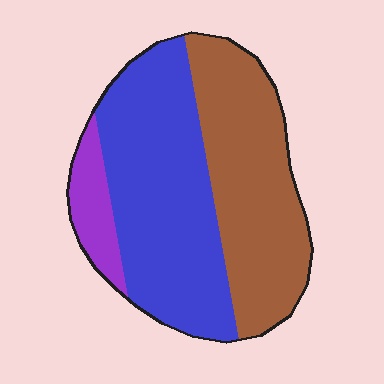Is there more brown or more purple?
Brown.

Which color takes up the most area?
Blue, at roughly 50%.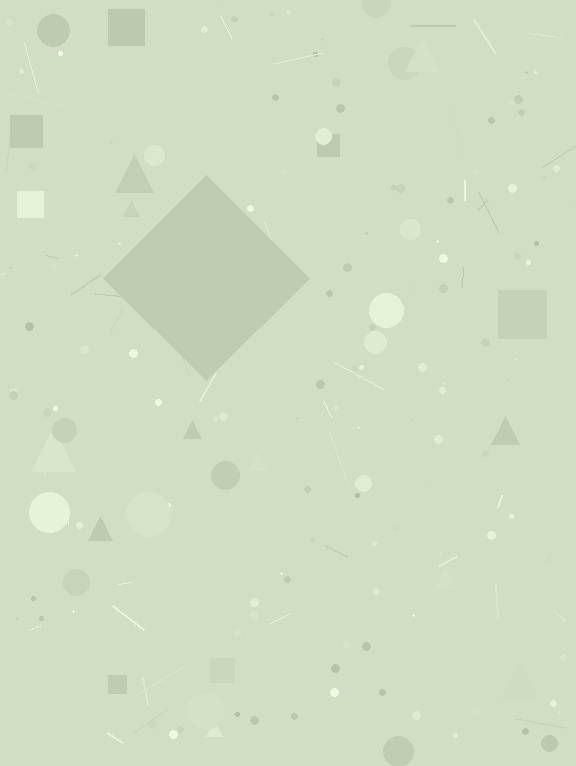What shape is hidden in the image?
A diamond is hidden in the image.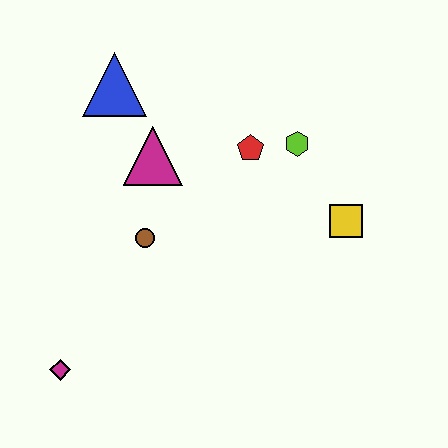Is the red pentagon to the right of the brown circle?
Yes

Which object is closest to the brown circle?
The magenta triangle is closest to the brown circle.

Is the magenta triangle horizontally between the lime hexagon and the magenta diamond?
Yes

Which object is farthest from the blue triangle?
The magenta diamond is farthest from the blue triangle.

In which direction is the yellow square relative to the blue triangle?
The yellow square is to the right of the blue triangle.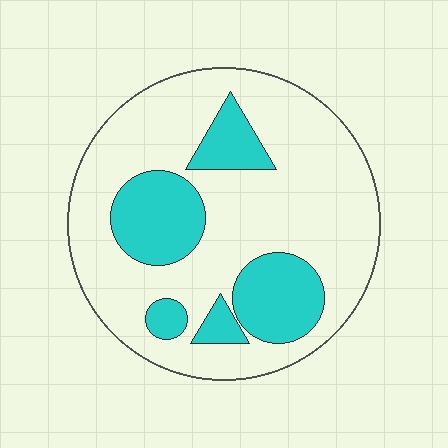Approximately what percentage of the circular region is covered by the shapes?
Approximately 25%.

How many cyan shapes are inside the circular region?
5.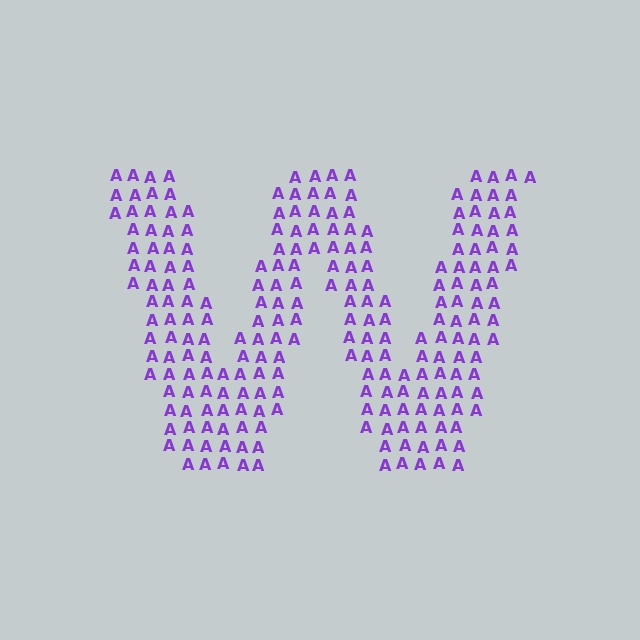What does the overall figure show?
The overall figure shows the letter W.